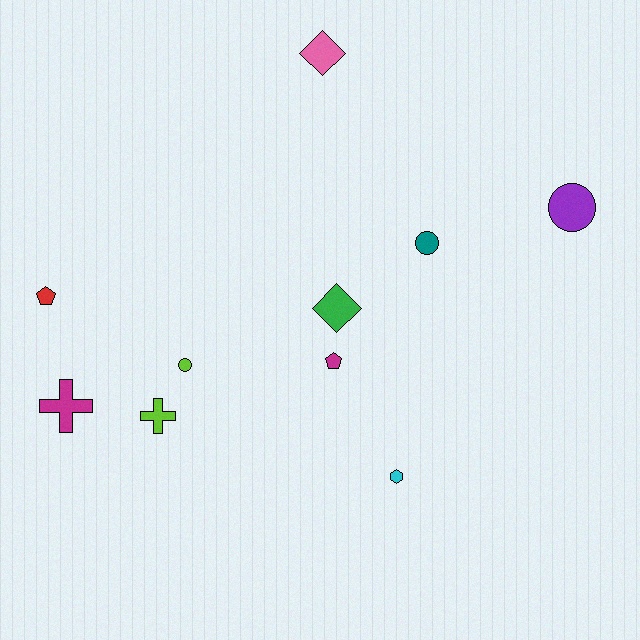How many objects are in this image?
There are 10 objects.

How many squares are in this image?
There are no squares.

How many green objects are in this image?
There is 1 green object.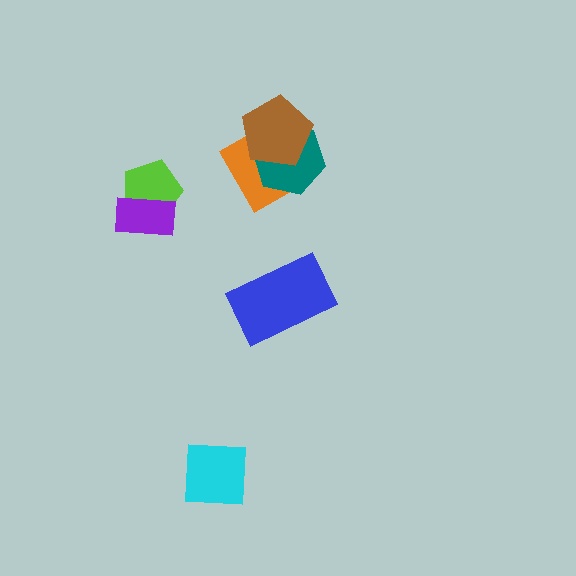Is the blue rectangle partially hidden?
No, no other shape covers it.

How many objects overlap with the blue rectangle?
0 objects overlap with the blue rectangle.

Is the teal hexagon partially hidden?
Yes, it is partially covered by another shape.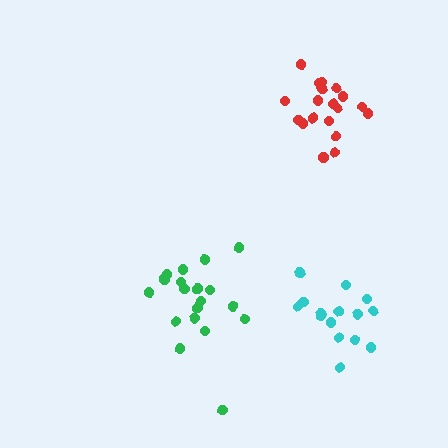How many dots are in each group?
Group 1: 19 dots, Group 2: 19 dots, Group 3: 15 dots (53 total).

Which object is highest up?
The red cluster is topmost.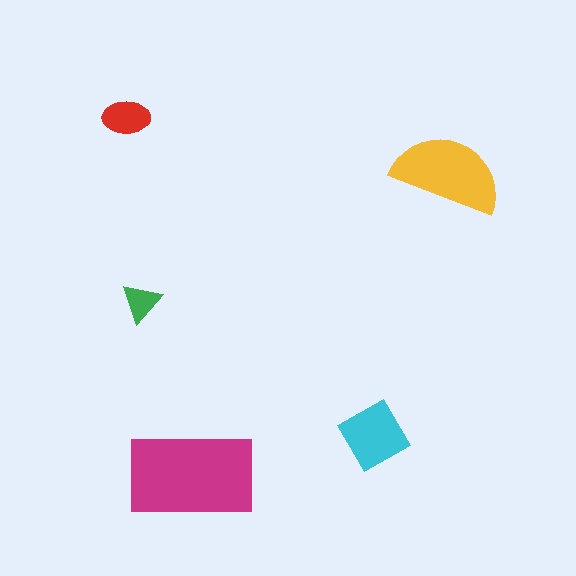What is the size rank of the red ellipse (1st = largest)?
4th.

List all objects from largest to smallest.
The magenta rectangle, the yellow semicircle, the cyan square, the red ellipse, the green triangle.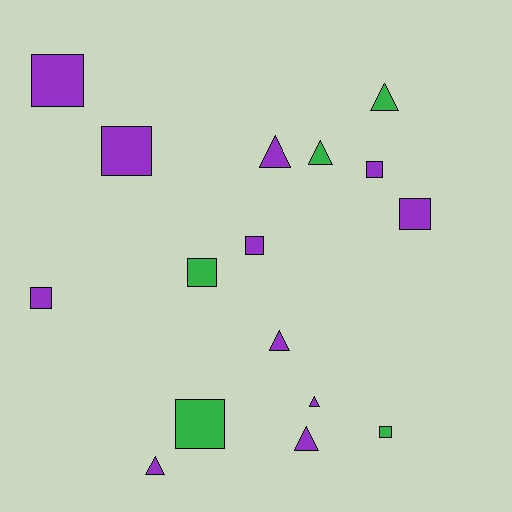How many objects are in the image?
There are 16 objects.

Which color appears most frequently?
Purple, with 11 objects.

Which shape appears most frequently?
Square, with 9 objects.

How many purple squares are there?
There are 6 purple squares.